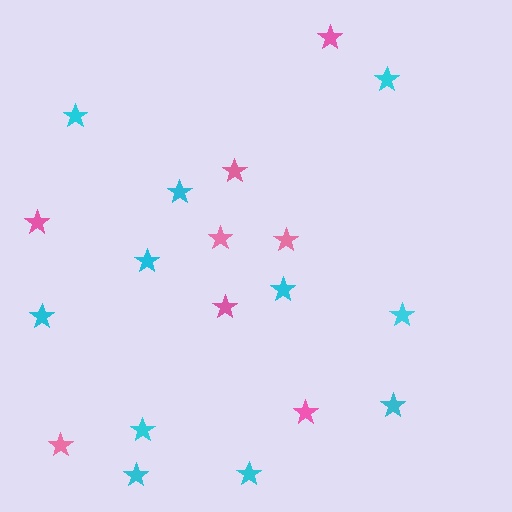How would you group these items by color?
There are 2 groups: one group of cyan stars (11) and one group of pink stars (8).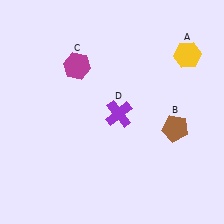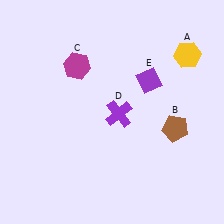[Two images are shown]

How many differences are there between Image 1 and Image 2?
There is 1 difference between the two images.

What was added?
A purple diamond (E) was added in Image 2.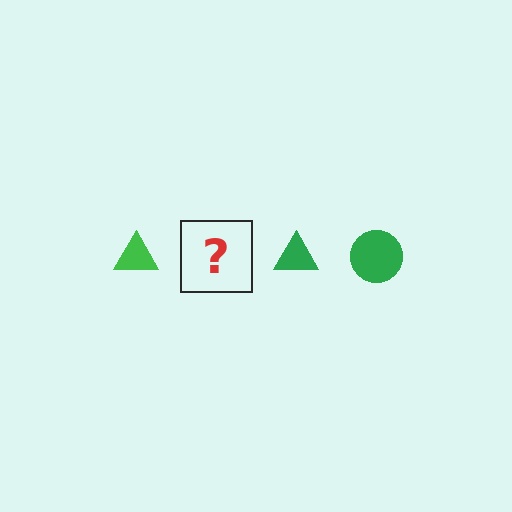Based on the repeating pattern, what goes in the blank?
The blank should be a green circle.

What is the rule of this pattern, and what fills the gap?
The rule is that the pattern cycles through triangle, circle shapes in green. The gap should be filled with a green circle.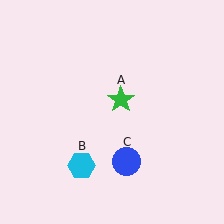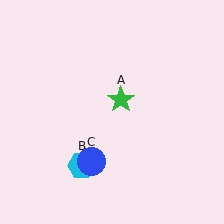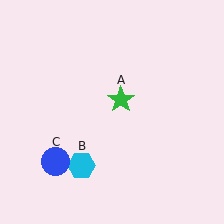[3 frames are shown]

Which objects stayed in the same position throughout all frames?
Green star (object A) and cyan hexagon (object B) remained stationary.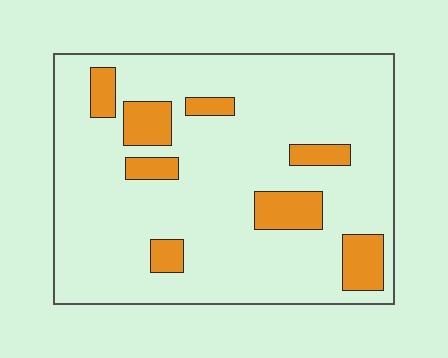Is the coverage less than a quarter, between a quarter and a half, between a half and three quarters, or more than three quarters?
Less than a quarter.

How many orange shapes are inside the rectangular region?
8.